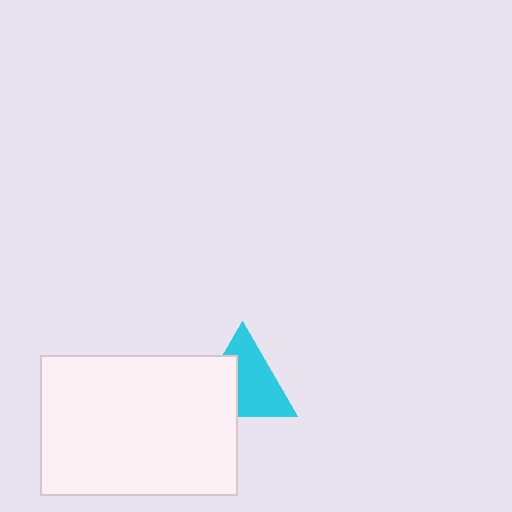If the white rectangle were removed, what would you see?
You would see the complete cyan triangle.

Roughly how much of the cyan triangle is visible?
About half of it is visible (roughly 62%).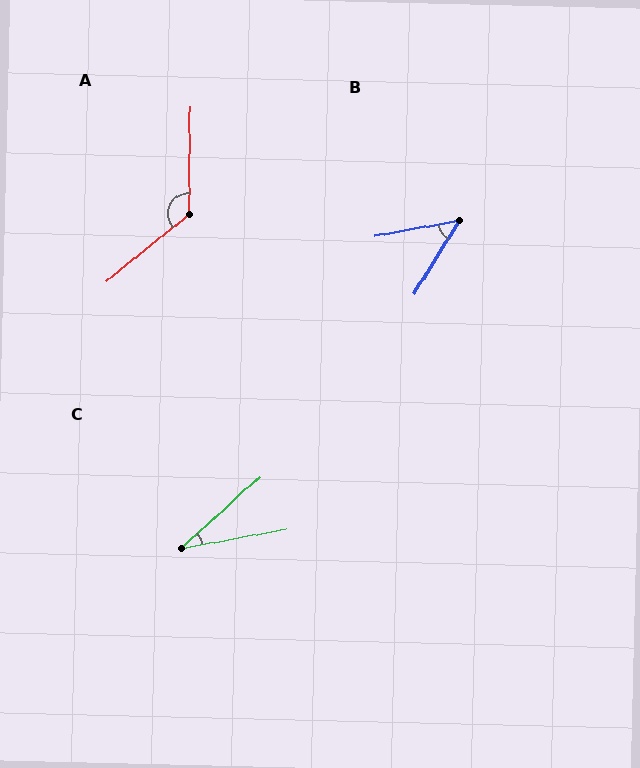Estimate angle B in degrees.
Approximately 48 degrees.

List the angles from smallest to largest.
C (32°), B (48°), A (130°).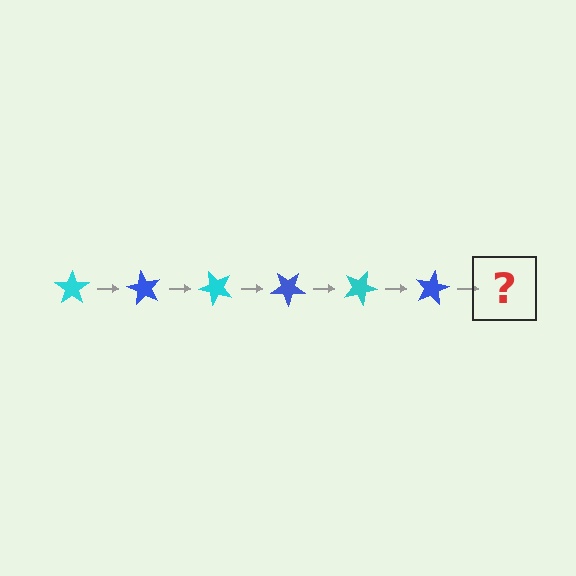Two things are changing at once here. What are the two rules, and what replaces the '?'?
The two rules are that it rotates 60 degrees each step and the color cycles through cyan and blue. The '?' should be a cyan star, rotated 360 degrees from the start.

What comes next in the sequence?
The next element should be a cyan star, rotated 360 degrees from the start.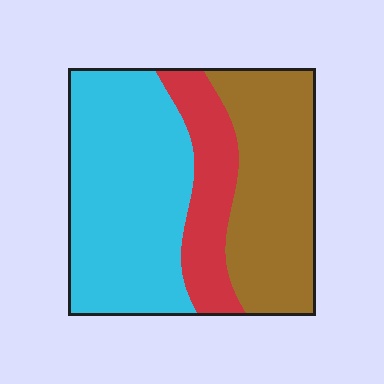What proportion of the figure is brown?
Brown covers about 35% of the figure.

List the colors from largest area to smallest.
From largest to smallest: cyan, brown, red.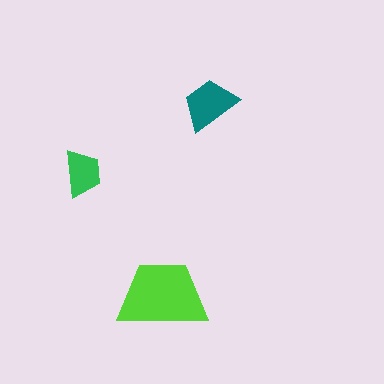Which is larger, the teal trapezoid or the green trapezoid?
The teal one.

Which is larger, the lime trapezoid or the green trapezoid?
The lime one.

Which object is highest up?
The teal trapezoid is topmost.